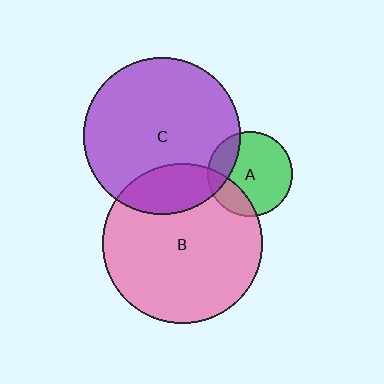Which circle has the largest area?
Circle B (pink).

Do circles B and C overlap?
Yes.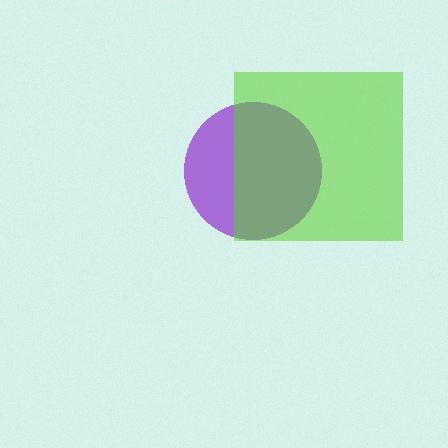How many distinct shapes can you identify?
There are 2 distinct shapes: a purple circle, a lime square.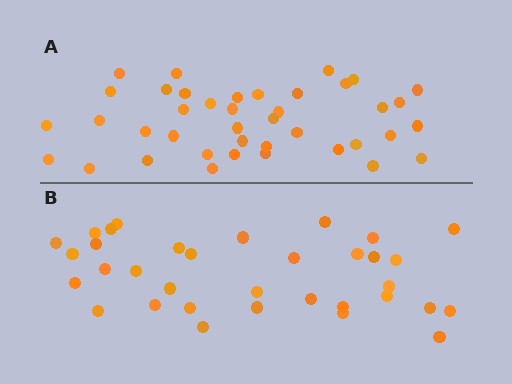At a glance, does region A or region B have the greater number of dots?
Region A (the top region) has more dots.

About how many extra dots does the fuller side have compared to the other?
Region A has about 6 more dots than region B.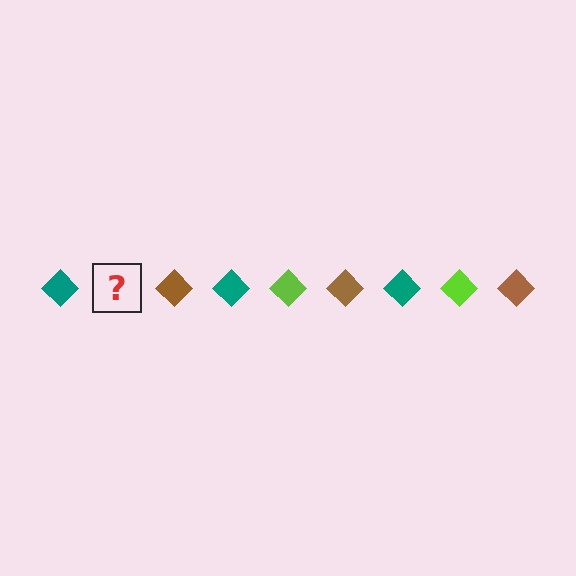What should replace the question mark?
The question mark should be replaced with a lime diamond.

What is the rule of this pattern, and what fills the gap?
The rule is that the pattern cycles through teal, lime, brown diamonds. The gap should be filled with a lime diamond.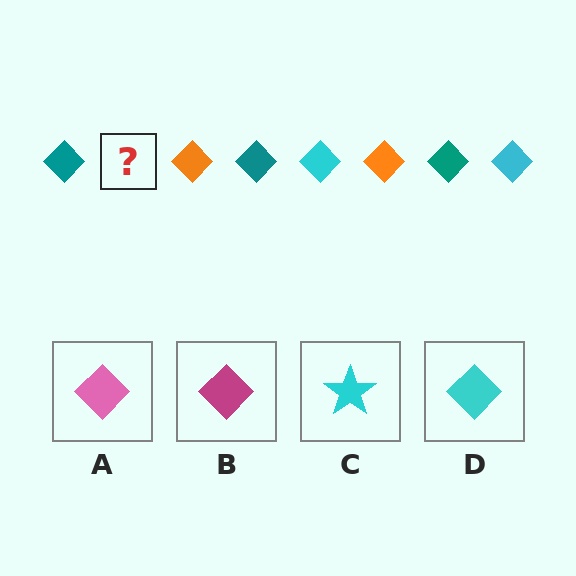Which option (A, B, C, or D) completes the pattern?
D.